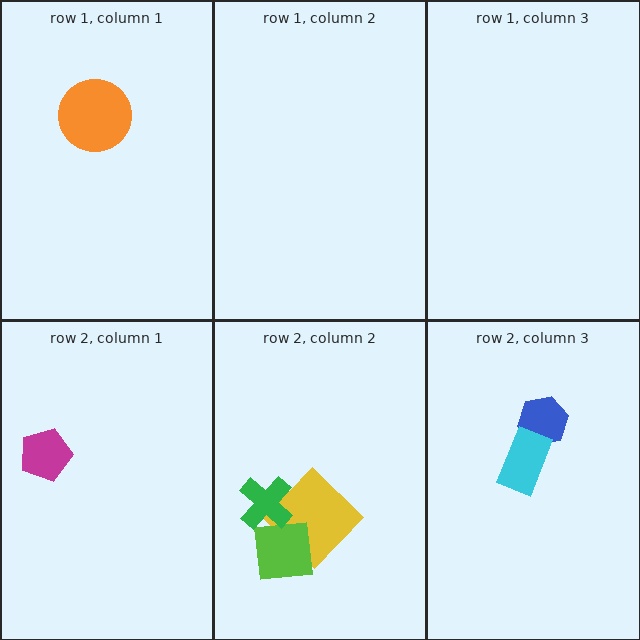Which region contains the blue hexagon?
The row 2, column 3 region.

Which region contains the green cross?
The row 2, column 2 region.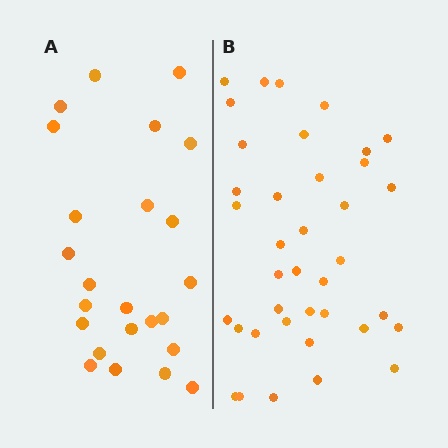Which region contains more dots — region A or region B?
Region B (the right region) has more dots.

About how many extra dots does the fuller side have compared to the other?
Region B has approximately 15 more dots than region A.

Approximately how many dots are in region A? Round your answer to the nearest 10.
About 20 dots. (The exact count is 24, which rounds to 20.)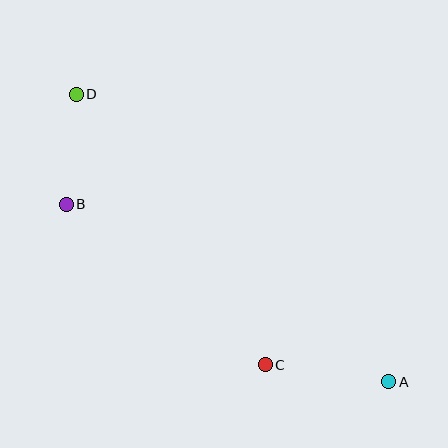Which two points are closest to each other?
Points B and D are closest to each other.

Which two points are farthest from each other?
Points A and D are farthest from each other.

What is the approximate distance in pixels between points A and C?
The distance between A and C is approximately 125 pixels.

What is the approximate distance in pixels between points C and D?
The distance between C and D is approximately 330 pixels.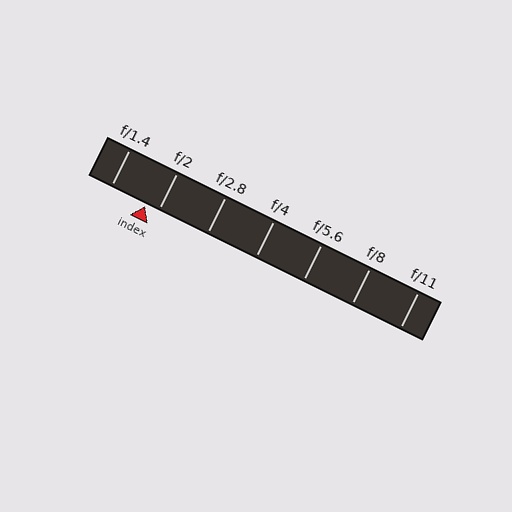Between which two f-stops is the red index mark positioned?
The index mark is between f/1.4 and f/2.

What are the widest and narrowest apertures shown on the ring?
The widest aperture shown is f/1.4 and the narrowest is f/11.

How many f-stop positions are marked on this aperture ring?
There are 7 f-stop positions marked.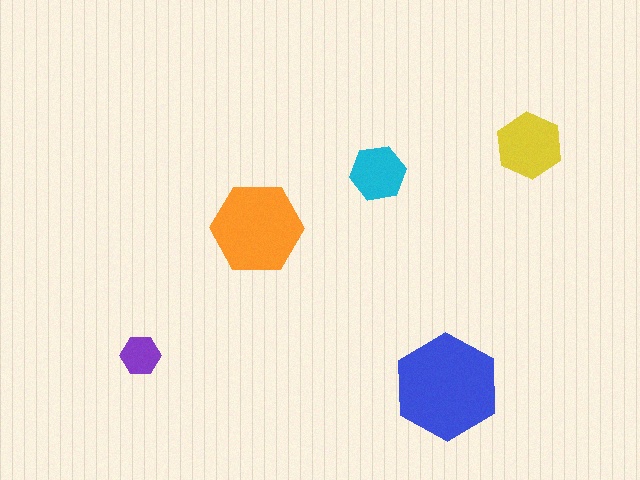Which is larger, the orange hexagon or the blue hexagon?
The blue one.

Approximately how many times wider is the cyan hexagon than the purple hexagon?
About 1.5 times wider.